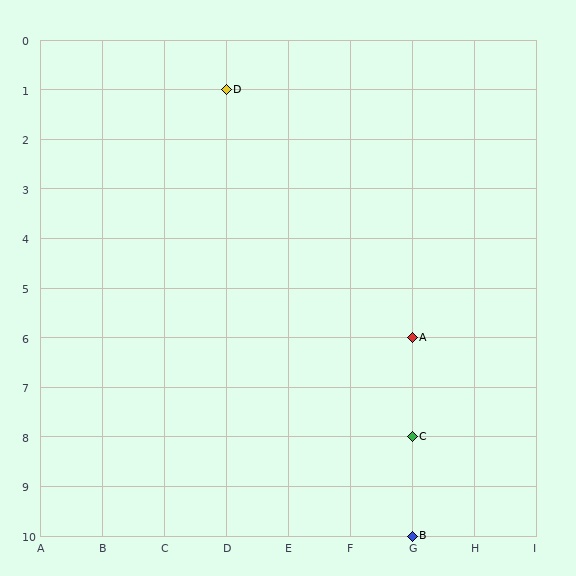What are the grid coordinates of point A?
Point A is at grid coordinates (G, 6).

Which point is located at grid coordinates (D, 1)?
Point D is at (D, 1).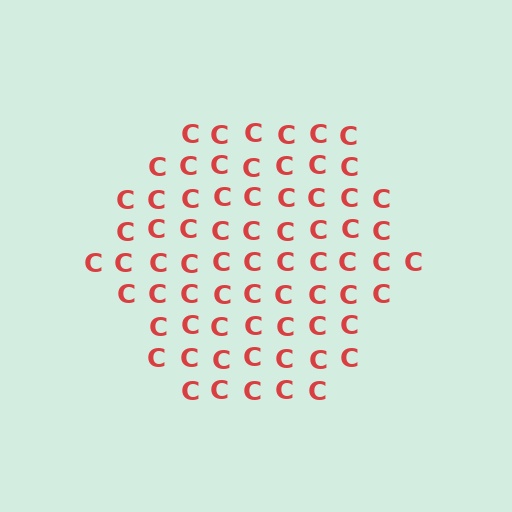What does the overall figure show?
The overall figure shows a hexagon.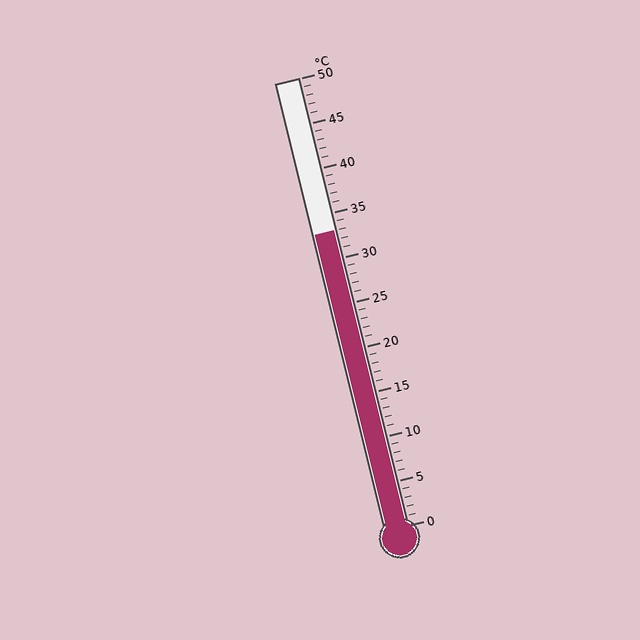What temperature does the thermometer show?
The thermometer shows approximately 33°C.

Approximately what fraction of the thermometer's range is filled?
The thermometer is filled to approximately 65% of its range.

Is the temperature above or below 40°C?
The temperature is below 40°C.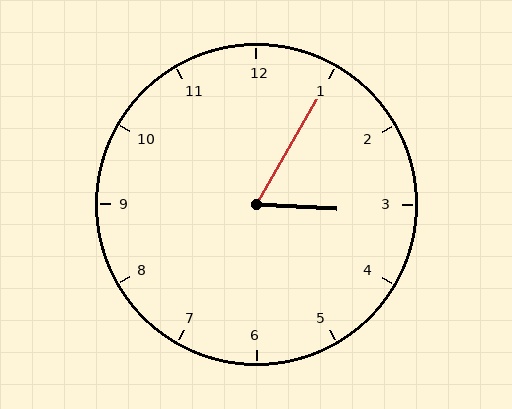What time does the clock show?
3:05.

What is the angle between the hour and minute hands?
Approximately 62 degrees.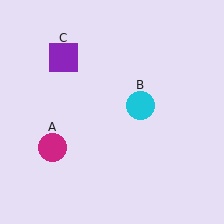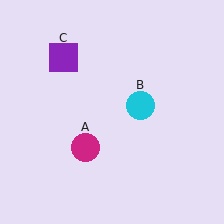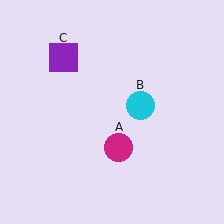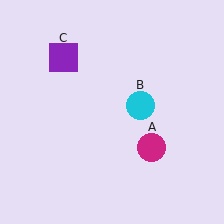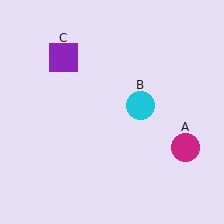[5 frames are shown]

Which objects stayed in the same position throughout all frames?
Cyan circle (object B) and purple square (object C) remained stationary.